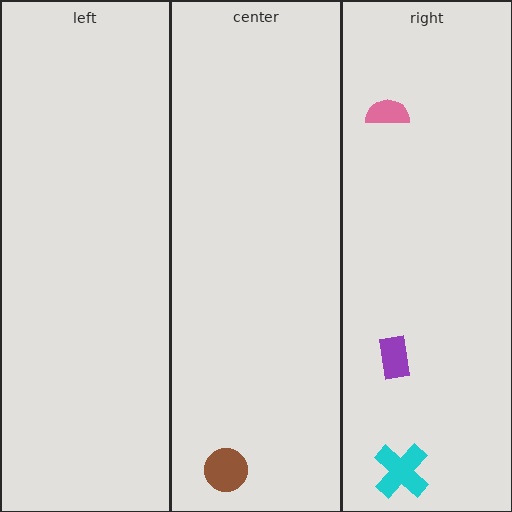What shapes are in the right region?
The cyan cross, the purple rectangle, the pink semicircle.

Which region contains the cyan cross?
The right region.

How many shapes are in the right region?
3.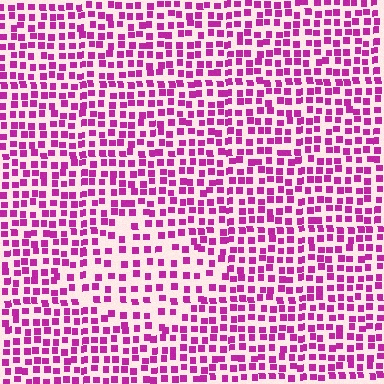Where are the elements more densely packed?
The elements are more densely packed outside the diamond boundary.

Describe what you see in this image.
The image contains small magenta elements arranged at two different densities. A diamond-shaped region is visible where the elements are less densely packed than the surrounding area.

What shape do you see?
I see a diamond.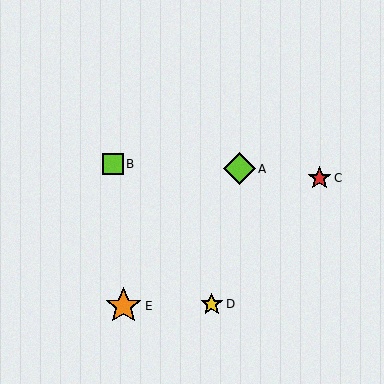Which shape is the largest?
The orange star (labeled E) is the largest.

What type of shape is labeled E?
Shape E is an orange star.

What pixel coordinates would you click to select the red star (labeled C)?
Click at (319, 178) to select the red star C.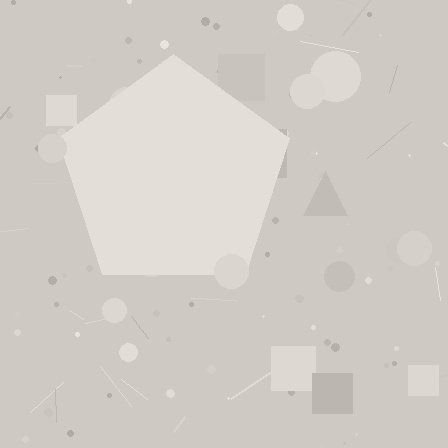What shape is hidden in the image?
A pentagon is hidden in the image.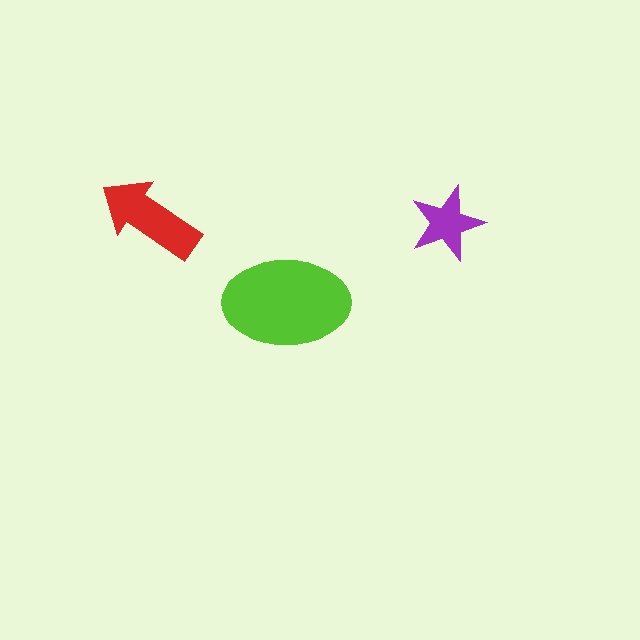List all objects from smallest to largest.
The purple star, the red arrow, the lime ellipse.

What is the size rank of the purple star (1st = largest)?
3rd.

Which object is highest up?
The red arrow is topmost.